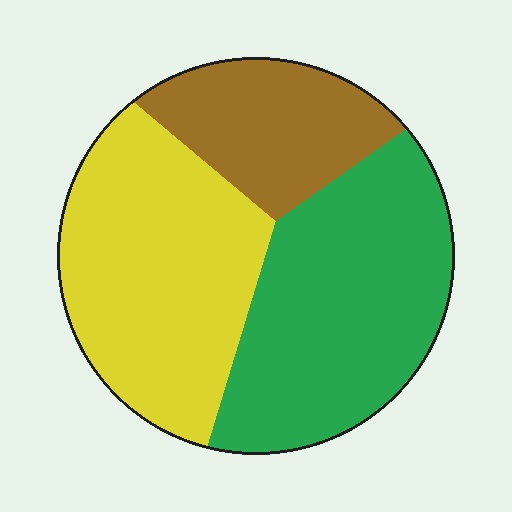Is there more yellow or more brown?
Yellow.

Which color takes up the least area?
Brown, at roughly 20%.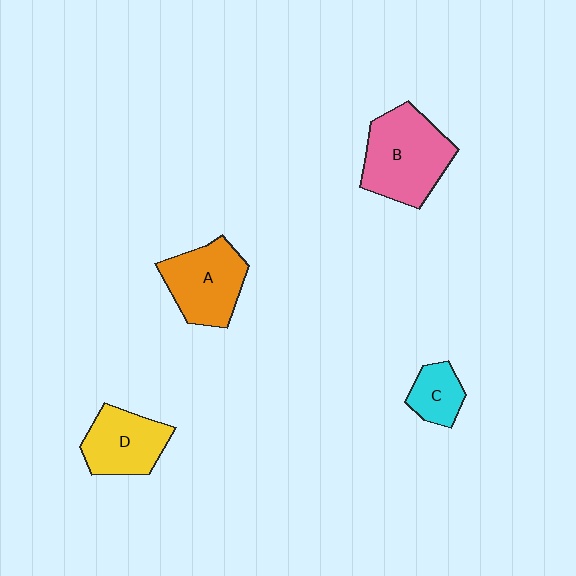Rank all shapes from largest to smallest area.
From largest to smallest: B (pink), A (orange), D (yellow), C (cyan).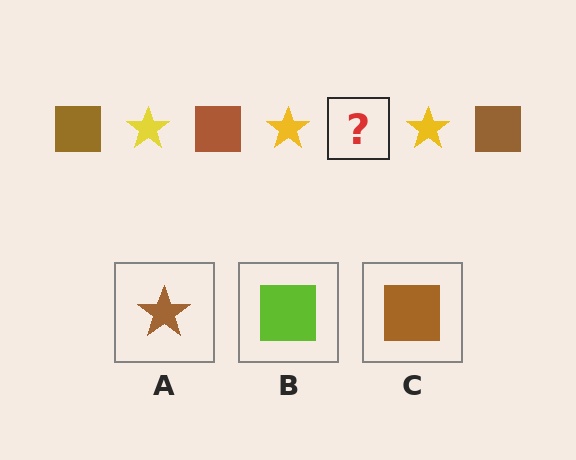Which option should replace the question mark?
Option C.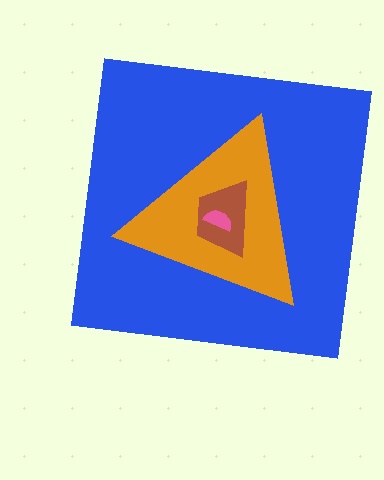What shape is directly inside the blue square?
The orange triangle.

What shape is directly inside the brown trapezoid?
The pink semicircle.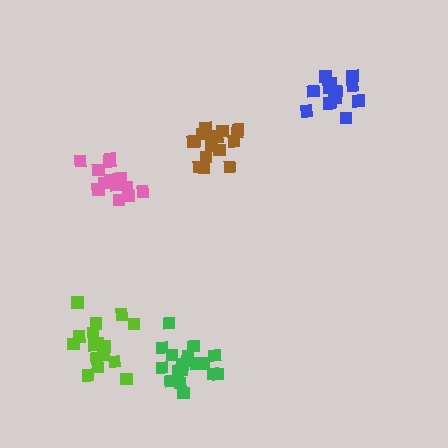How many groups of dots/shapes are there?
There are 5 groups.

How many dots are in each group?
Group 1: 17 dots, Group 2: 17 dots, Group 3: 13 dots, Group 4: 18 dots, Group 5: 14 dots (79 total).